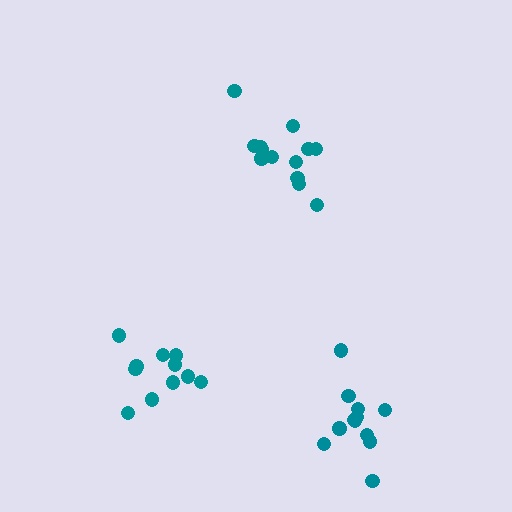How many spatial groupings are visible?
There are 3 spatial groupings.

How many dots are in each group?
Group 1: 12 dots, Group 2: 13 dots, Group 3: 11 dots (36 total).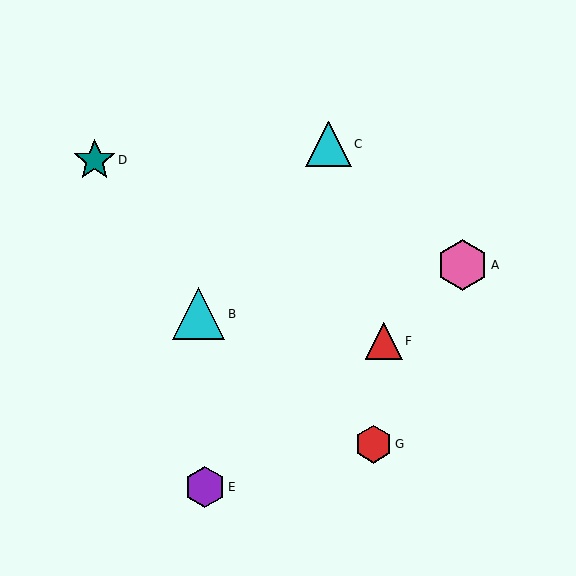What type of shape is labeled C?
Shape C is a cyan triangle.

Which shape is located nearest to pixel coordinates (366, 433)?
The red hexagon (labeled G) at (373, 444) is nearest to that location.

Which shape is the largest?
The cyan triangle (labeled B) is the largest.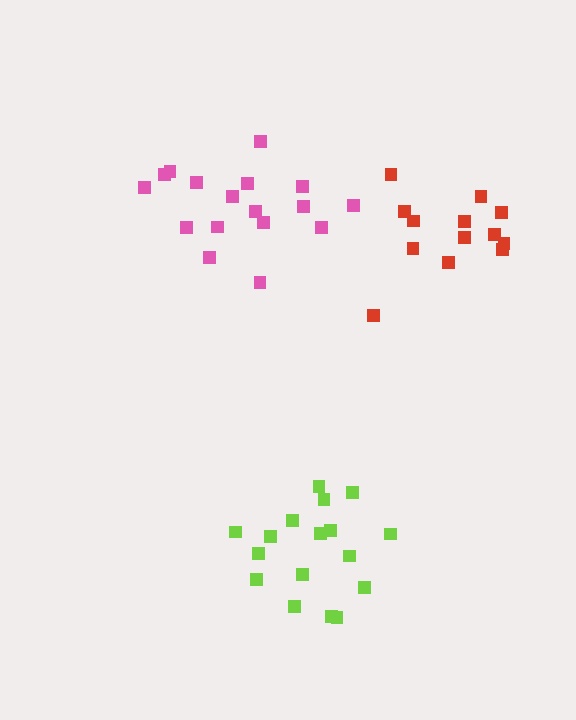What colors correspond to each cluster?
The clusters are colored: pink, lime, red.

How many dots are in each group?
Group 1: 17 dots, Group 2: 17 dots, Group 3: 13 dots (47 total).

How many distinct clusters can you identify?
There are 3 distinct clusters.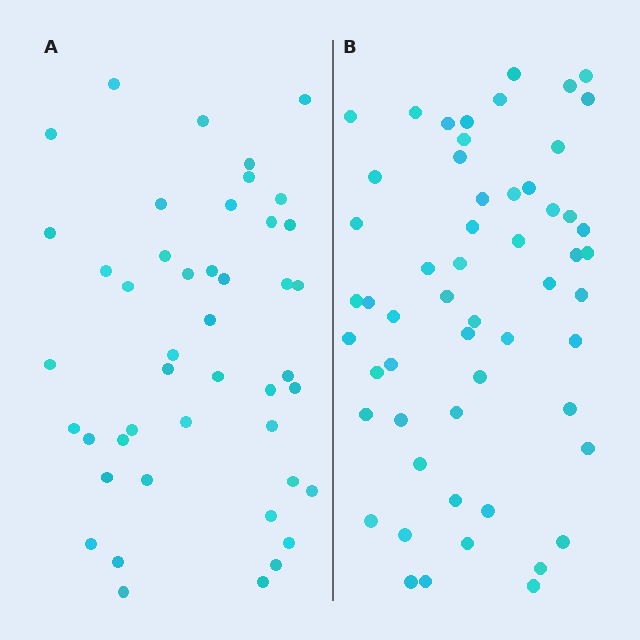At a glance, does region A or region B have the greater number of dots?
Region B (the right region) has more dots.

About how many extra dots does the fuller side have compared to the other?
Region B has roughly 12 or so more dots than region A.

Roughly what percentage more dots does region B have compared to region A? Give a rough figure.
About 25% more.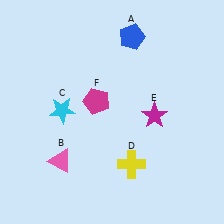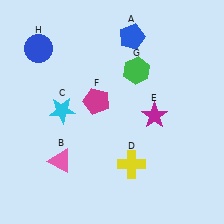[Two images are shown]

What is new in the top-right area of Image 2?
A green hexagon (G) was added in the top-right area of Image 2.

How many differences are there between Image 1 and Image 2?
There are 2 differences between the two images.